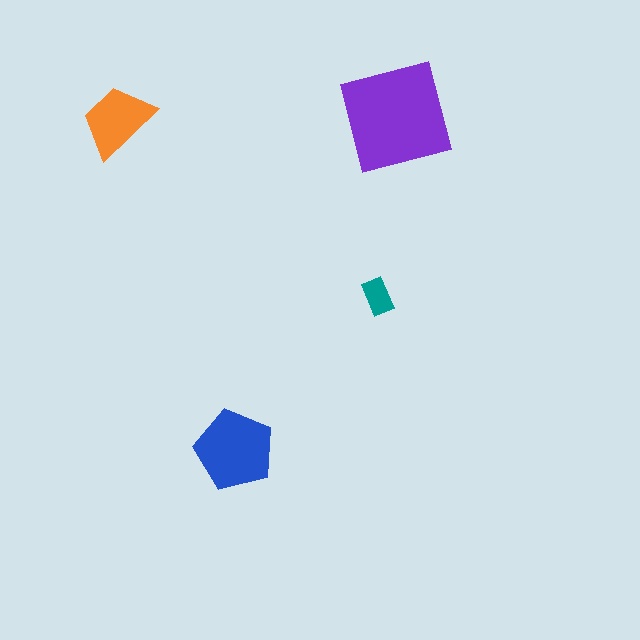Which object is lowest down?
The blue pentagon is bottommost.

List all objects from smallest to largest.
The teal rectangle, the orange trapezoid, the blue pentagon, the purple square.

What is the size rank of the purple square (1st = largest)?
1st.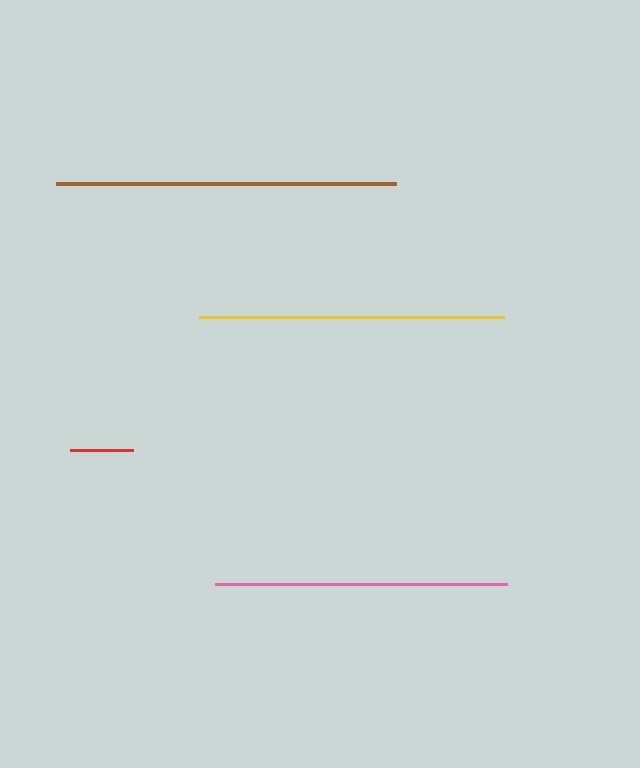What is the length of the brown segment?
The brown segment is approximately 340 pixels long.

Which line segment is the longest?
The brown line is the longest at approximately 340 pixels.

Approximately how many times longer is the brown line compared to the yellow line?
The brown line is approximately 1.1 times the length of the yellow line.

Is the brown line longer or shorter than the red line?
The brown line is longer than the red line.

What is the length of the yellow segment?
The yellow segment is approximately 305 pixels long.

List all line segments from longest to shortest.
From longest to shortest: brown, yellow, pink, red.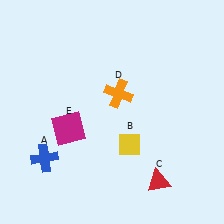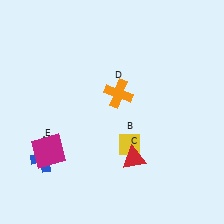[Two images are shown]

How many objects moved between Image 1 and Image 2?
2 objects moved between the two images.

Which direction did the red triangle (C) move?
The red triangle (C) moved left.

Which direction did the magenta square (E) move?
The magenta square (E) moved down.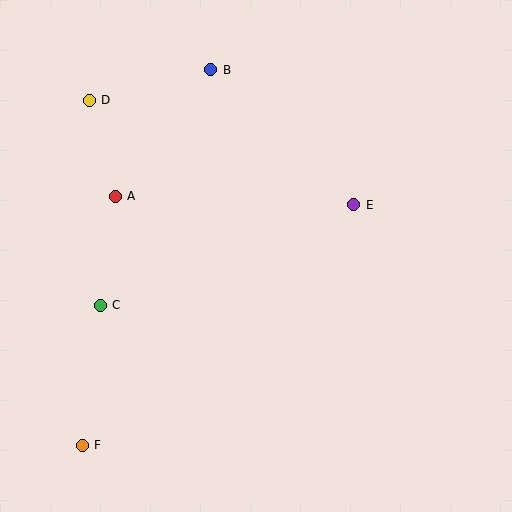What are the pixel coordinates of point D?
Point D is at (89, 100).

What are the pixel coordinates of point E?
Point E is at (354, 205).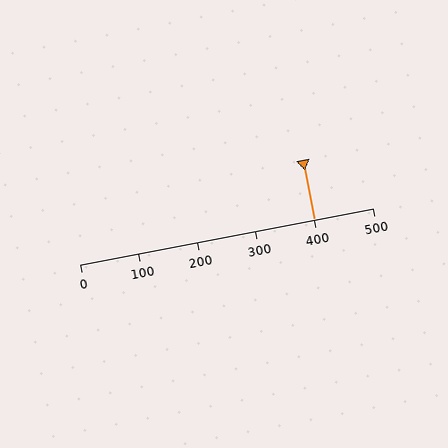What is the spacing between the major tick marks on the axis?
The major ticks are spaced 100 apart.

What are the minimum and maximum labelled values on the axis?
The axis runs from 0 to 500.